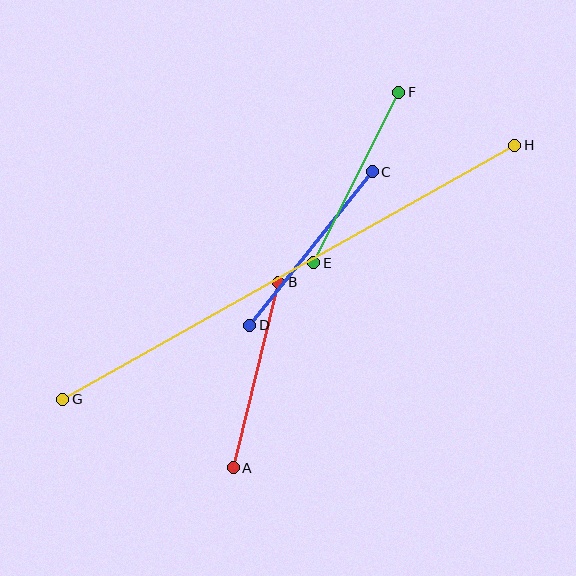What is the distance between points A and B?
The distance is approximately 191 pixels.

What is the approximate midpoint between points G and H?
The midpoint is at approximately (289, 272) pixels.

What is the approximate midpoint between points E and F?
The midpoint is at approximately (356, 178) pixels.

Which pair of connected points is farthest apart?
Points G and H are farthest apart.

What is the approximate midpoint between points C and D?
The midpoint is at approximately (311, 248) pixels.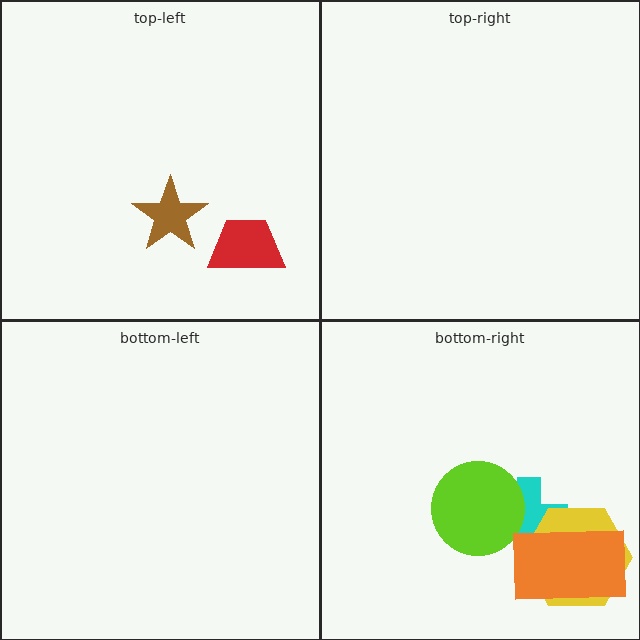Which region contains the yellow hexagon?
The bottom-right region.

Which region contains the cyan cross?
The bottom-right region.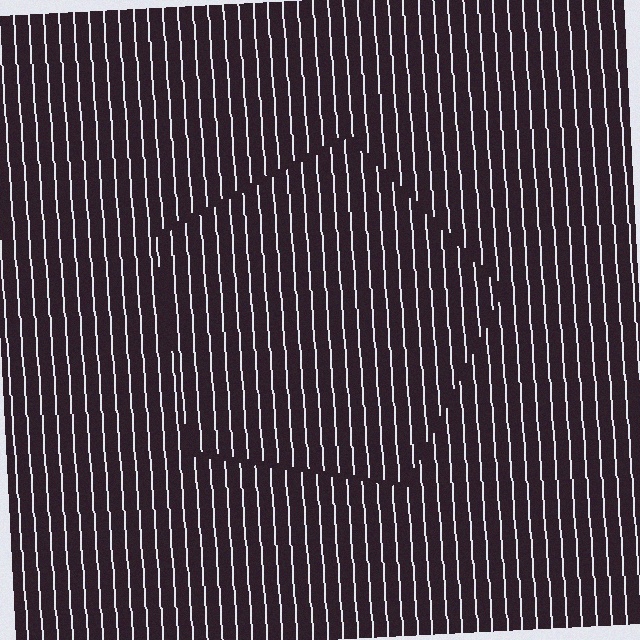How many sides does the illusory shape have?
5 sides — the line-ends trace a pentagon.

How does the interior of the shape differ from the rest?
The interior of the shape contains the same grating, shifted by half a period — the contour is defined by the phase discontinuity where line-ends from the inner and outer gratings abut.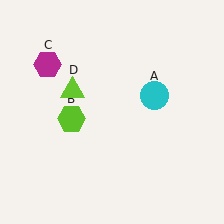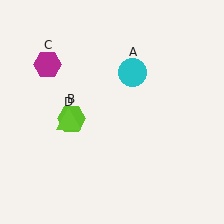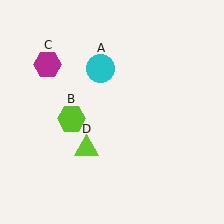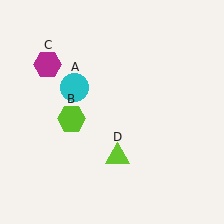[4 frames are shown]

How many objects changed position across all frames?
2 objects changed position: cyan circle (object A), lime triangle (object D).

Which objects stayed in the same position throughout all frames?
Lime hexagon (object B) and magenta hexagon (object C) remained stationary.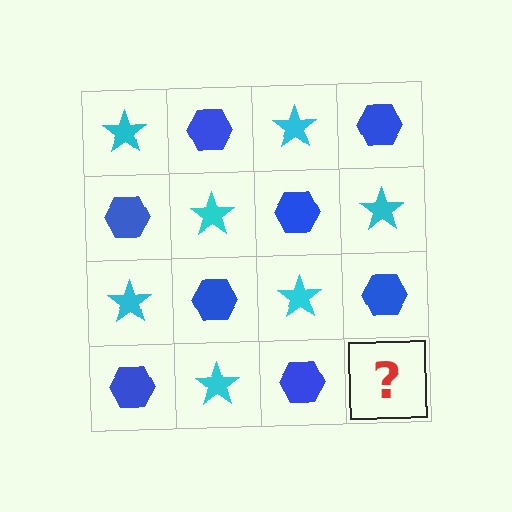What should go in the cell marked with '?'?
The missing cell should contain a cyan star.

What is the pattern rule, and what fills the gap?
The rule is that it alternates cyan star and blue hexagon in a checkerboard pattern. The gap should be filled with a cyan star.